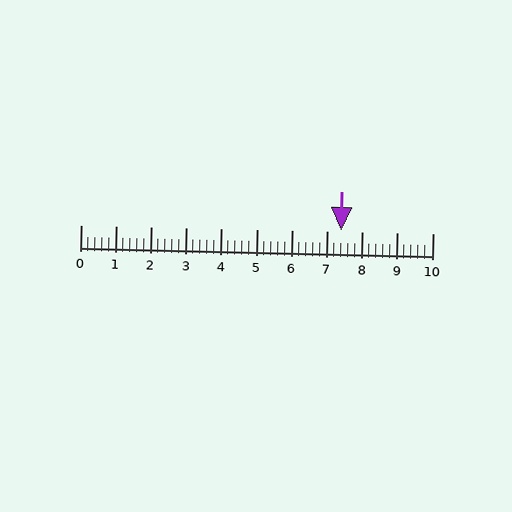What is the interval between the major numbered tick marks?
The major tick marks are spaced 1 units apart.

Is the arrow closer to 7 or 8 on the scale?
The arrow is closer to 7.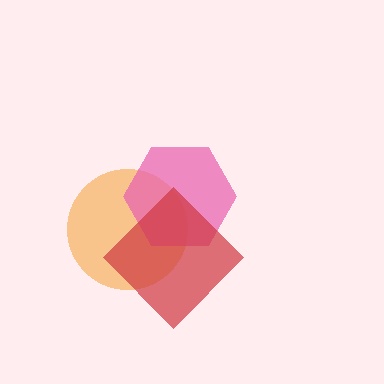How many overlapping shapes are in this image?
There are 3 overlapping shapes in the image.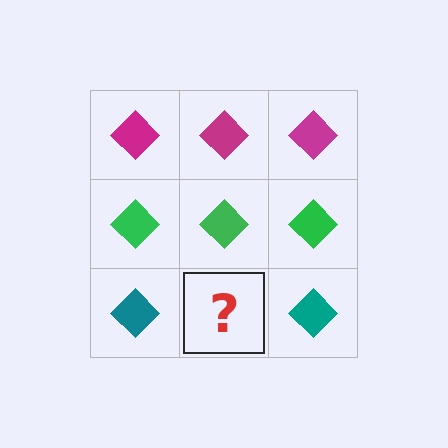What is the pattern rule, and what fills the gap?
The rule is that each row has a consistent color. The gap should be filled with a teal diamond.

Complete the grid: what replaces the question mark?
The question mark should be replaced with a teal diamond.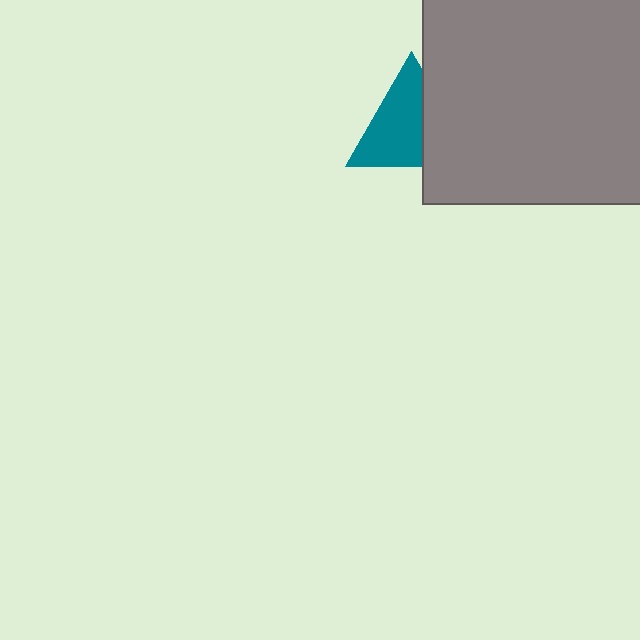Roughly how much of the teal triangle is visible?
About half of it is visible (roughly 63%).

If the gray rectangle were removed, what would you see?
You would see the complete teal triangle.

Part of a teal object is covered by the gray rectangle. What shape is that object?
It is a triangle.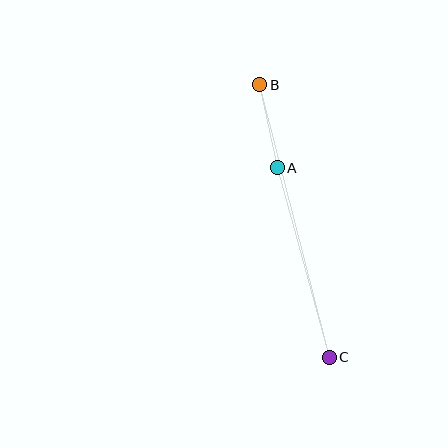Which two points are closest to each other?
Points A and B are closest to each other.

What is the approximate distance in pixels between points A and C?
The distance between A and C is approximately 196 pixels.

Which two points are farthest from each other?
Points B and C are farthest from each other.